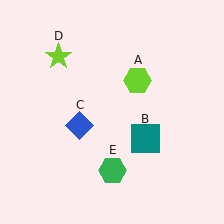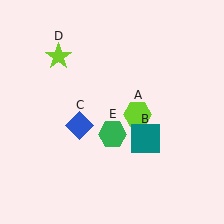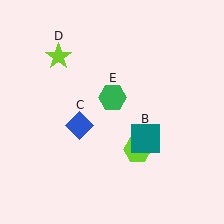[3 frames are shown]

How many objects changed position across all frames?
2 objects changed position: lime hexagon (object A), green hexagon (object E).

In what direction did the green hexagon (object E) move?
The green hexagon (object E) moved up.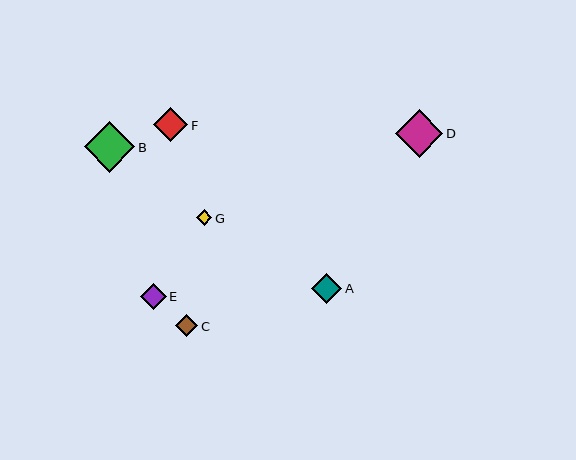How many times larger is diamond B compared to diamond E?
Diamond B is approximately 1.9 times the size of diamond E.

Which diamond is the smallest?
Diamond G is the smallest with a size of approximately 15 pixels.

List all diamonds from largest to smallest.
From largest to smallest: B, D, F, A, E, C, G.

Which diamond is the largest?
Diamond B is the largest with a size of approximately 50 pixels.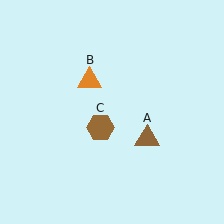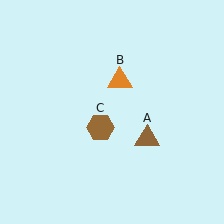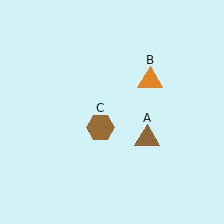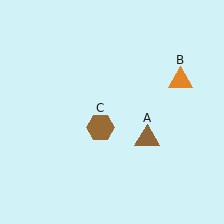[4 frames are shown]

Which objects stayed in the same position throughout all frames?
Brown triangle (object A) and brown hexagon (object C) remained stationary.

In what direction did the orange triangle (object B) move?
The orange triangle (object B) moved right.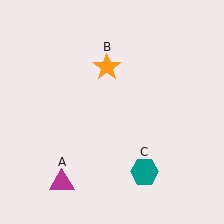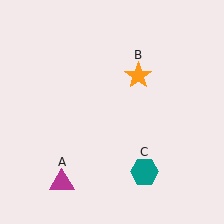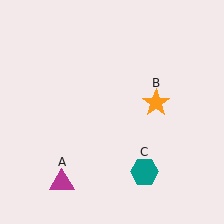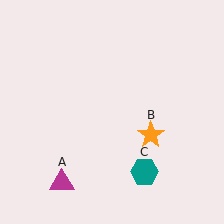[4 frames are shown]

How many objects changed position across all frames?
1 object changed position: orange star (object B).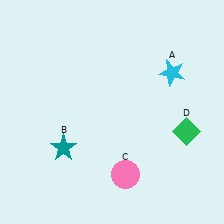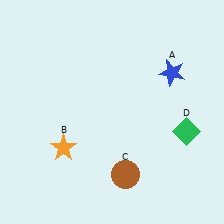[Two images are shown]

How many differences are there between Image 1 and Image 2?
There are 3 differences between the two images.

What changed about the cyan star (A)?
In Image 1, A is cyan. In Image 2, it changed to blue.